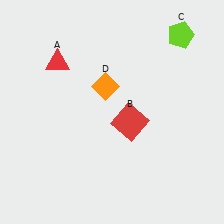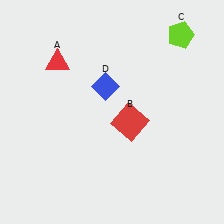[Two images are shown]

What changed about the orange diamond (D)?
In Image 1, D is orange. In Image 2, it changed to blue.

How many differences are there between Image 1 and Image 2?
There is 1 difference between the two images.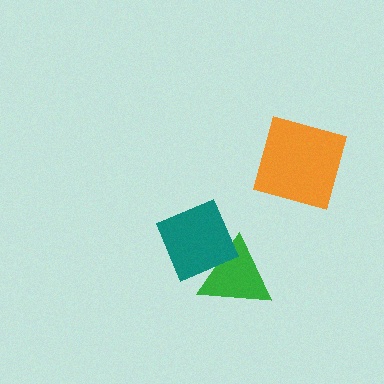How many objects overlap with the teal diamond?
1 object overlaps with the teal diamond.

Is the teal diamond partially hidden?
No, no other shape covers it.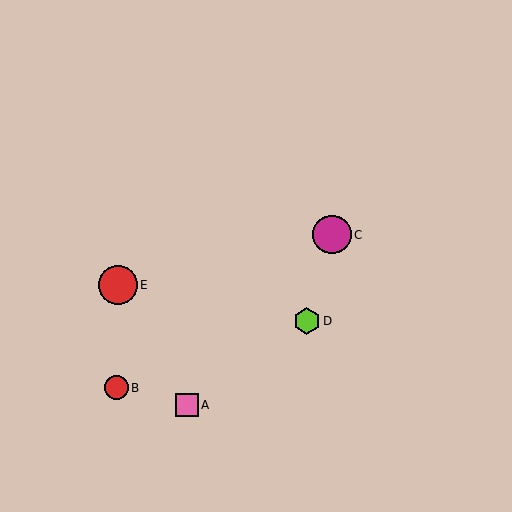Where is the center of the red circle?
The center of the red circle is at (118, 285).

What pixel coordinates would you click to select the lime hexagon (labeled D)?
Click at (307, 321) to select the lime hexagon D.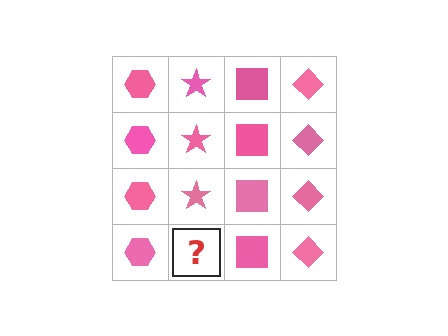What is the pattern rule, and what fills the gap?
The rule is that each column has a consistent shape. The gap should be filled with a pink star.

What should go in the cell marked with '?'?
The missing cell should contain a pink star.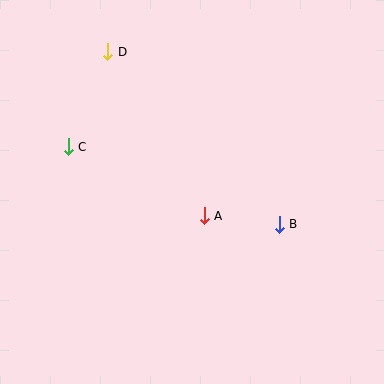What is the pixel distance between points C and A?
The distance between C and A is 152 pixels.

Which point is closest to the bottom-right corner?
Point B is closest to the bottom-right corner.